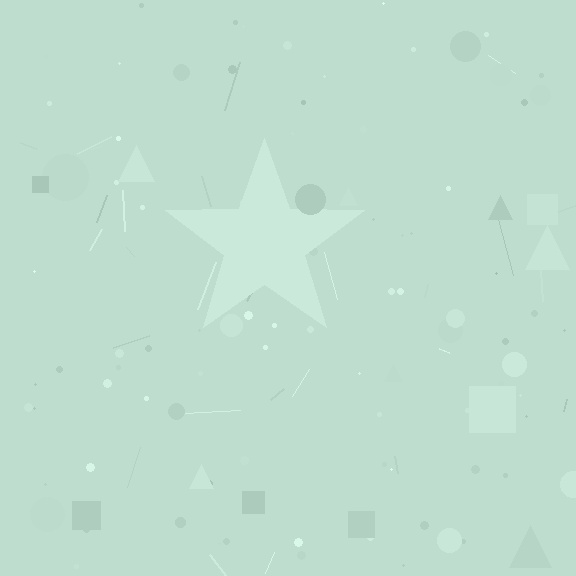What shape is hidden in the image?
A star is hidden in the image.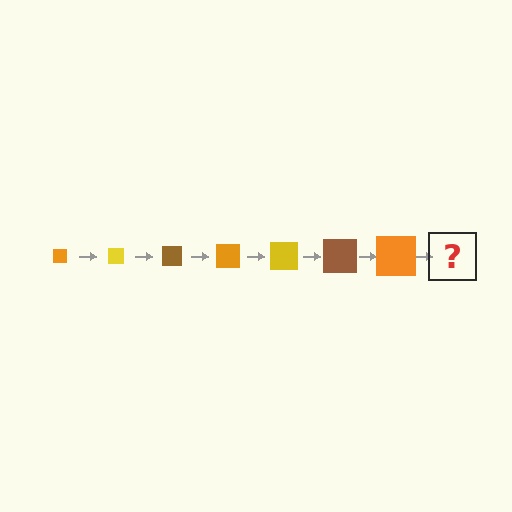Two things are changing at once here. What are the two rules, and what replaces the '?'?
The two rules are that the square grows larger each step and the color cycles through orange, yellow, and brown. The '?' should be a yellow square, larger than the previous one.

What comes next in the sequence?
The next element should be a yellow square, larger than the previous one.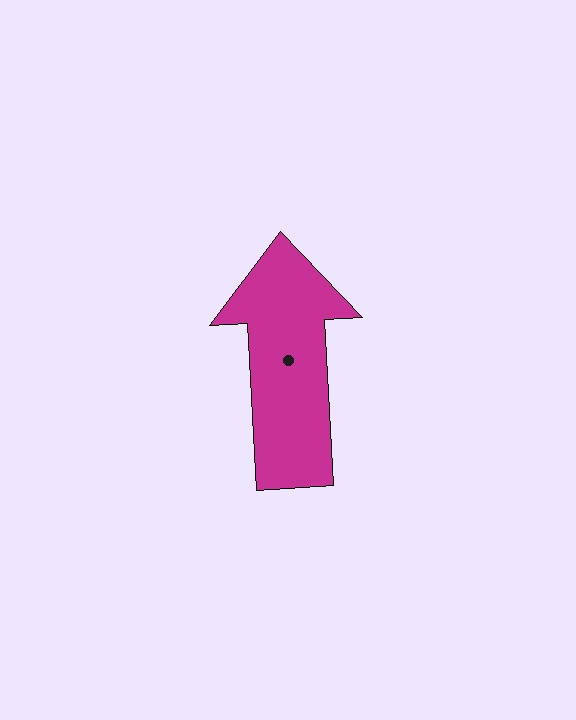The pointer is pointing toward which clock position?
Roughly 12 o'clock.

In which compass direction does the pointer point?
North.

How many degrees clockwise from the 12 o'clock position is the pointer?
Approximately 357 degrees.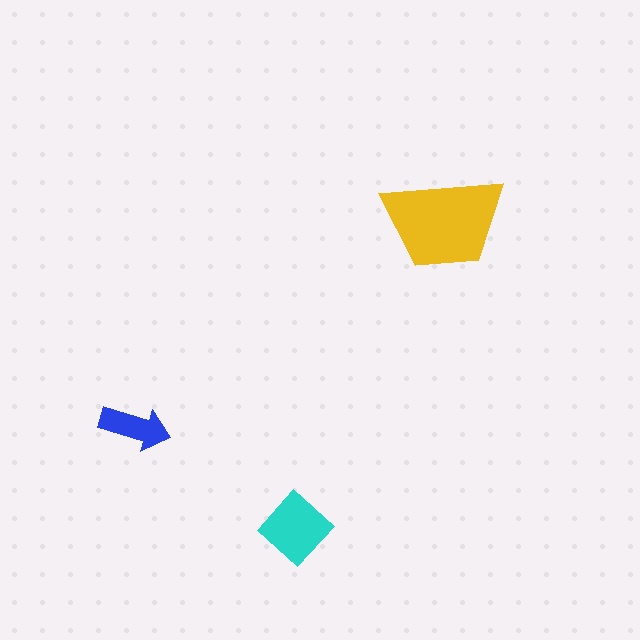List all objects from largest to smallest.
The yellow trapezoid, the cyan diamond, the blue arrow.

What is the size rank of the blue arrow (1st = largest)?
3rd.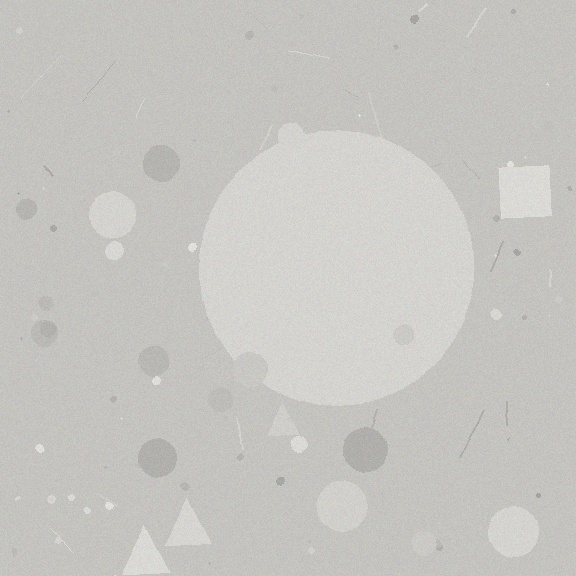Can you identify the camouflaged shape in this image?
The camouflaged shape is a circle.